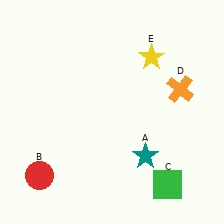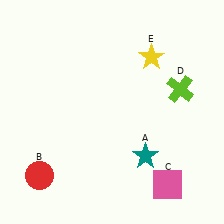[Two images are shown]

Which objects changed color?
C changed from green to pink. D changed from orange to lime.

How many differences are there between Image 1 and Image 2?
There are 2 differences between the two images.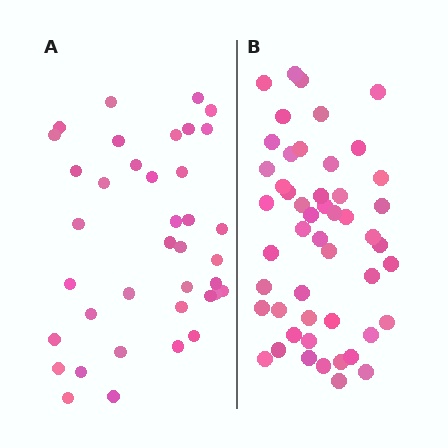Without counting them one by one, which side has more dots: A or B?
Region B (the right region) has more dots.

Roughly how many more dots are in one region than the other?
Region B has roughly 12 or so more dots than region A.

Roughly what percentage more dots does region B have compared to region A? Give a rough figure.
About 30% more.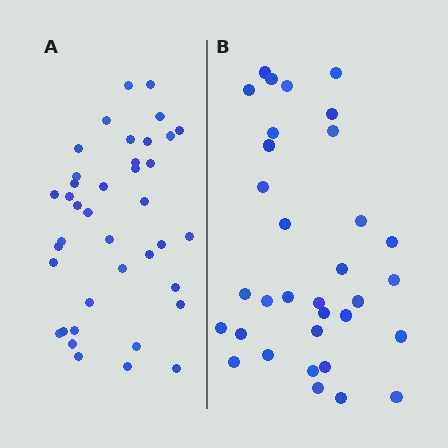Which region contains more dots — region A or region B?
Region A (the left region) has more dots.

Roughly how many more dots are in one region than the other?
Region A has about 6 more dots than region B.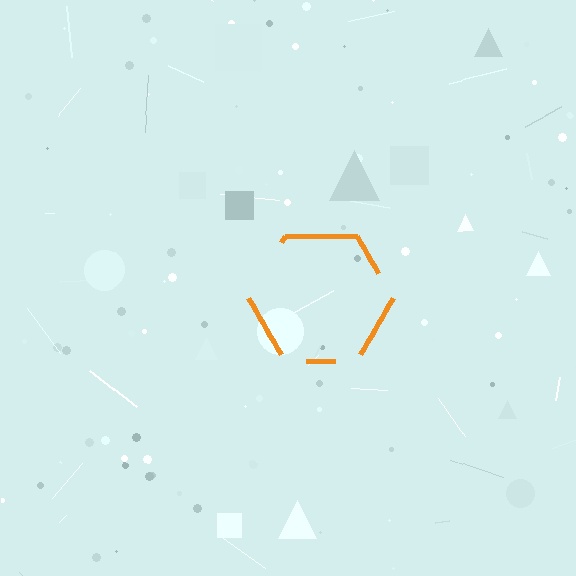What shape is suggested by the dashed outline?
The dashed outline suggests a hexagon.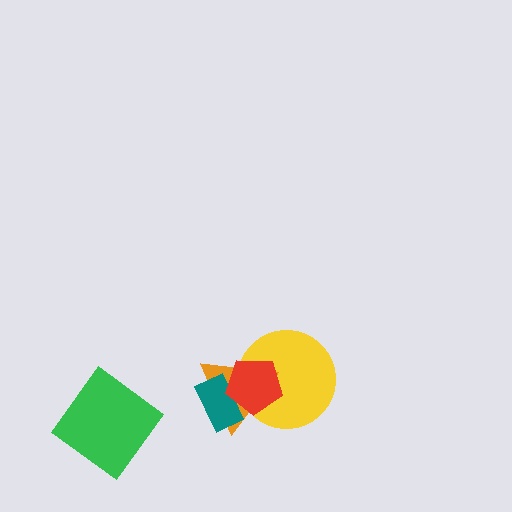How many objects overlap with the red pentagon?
3 objects overlap with the red pentagon.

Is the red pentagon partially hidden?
No, no other shape covers it.